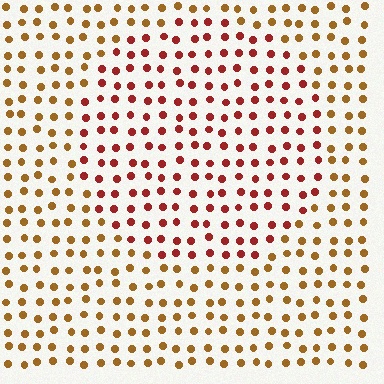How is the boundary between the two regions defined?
The boundary is defined purely by a slight shift in hue (about 36 degrees). Spacing, size, and orientation are identical on both sides.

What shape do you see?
I see a circle.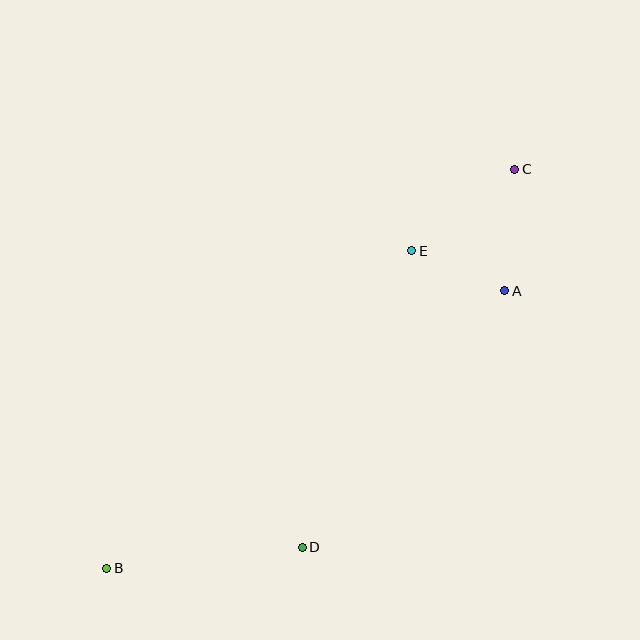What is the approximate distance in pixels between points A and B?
The distance between A and B is approximately 485 pixels.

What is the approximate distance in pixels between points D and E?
The distance between D and E is approximately 316 pixels.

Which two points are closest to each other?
Points A and E are closest to each other.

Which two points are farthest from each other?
Points B and C are farthest from each other.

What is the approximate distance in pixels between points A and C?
The distance between A and C is approximately 122 pixels.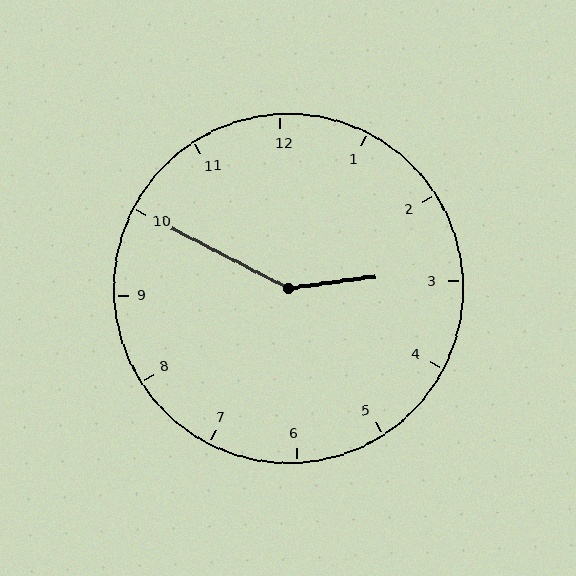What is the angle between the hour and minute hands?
Approximately 145 degrees.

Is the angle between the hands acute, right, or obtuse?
It is obtuse.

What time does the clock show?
2:50.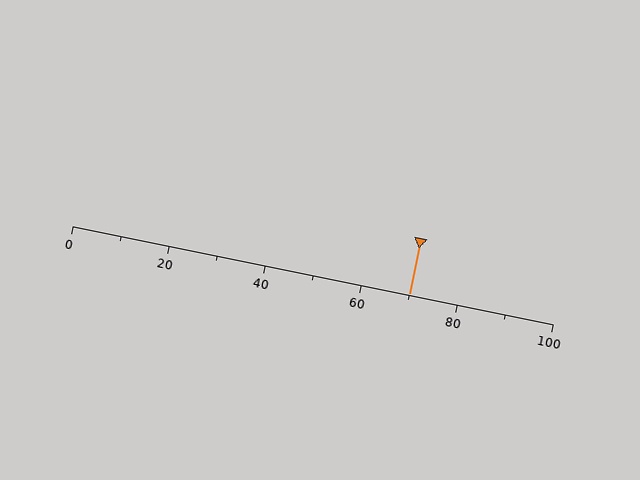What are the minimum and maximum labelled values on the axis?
The axis runs from 0 to 100.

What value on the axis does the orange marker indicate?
The marker indicates approximately 70.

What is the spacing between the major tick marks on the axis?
The major ticks are spaced 20 apart.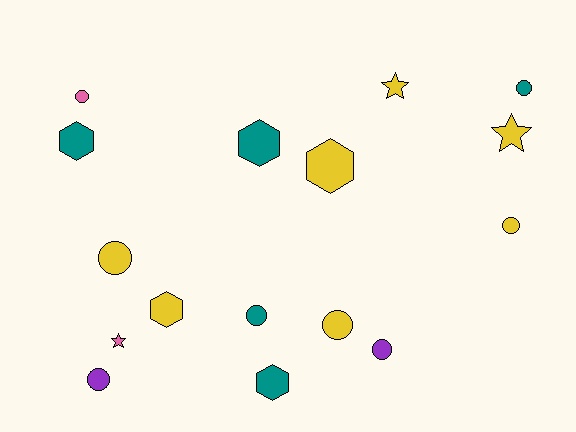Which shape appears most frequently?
Circle, with 8 objects.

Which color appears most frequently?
Yellow, with 7 objects.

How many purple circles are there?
There are 2 purple circles.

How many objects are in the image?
There are 16 objects.